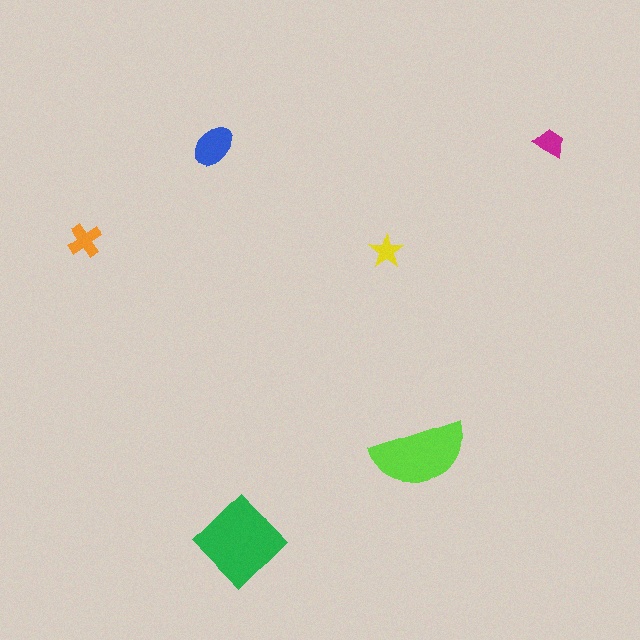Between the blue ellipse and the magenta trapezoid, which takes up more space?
The blue ellipse.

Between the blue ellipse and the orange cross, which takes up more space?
The blue ellipse.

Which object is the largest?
The green diamond.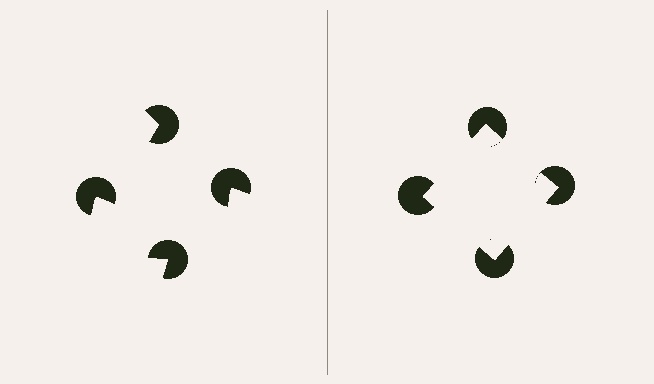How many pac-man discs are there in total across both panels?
8 — 4 on each side.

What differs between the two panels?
The pac-man discs are positioned identically on both sides; only the wedge orientations differ. On the right they align to a square; on the left they are misaligned.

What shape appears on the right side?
An illusory square.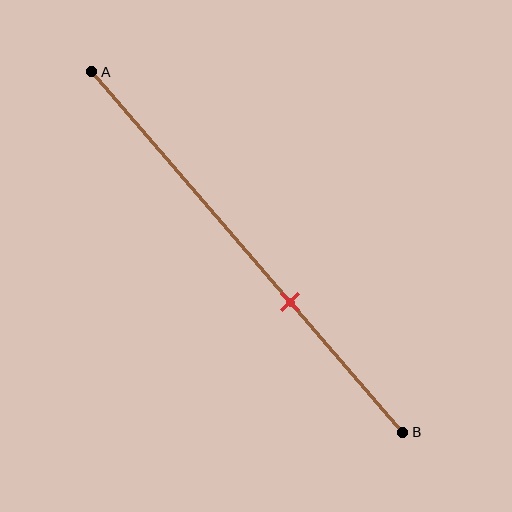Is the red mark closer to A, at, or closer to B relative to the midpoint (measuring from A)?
The red mark is closer to point B than the midpoint of segment AB.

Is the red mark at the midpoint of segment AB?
No, the mark is at about 65% from A, not at the 50% midpoint.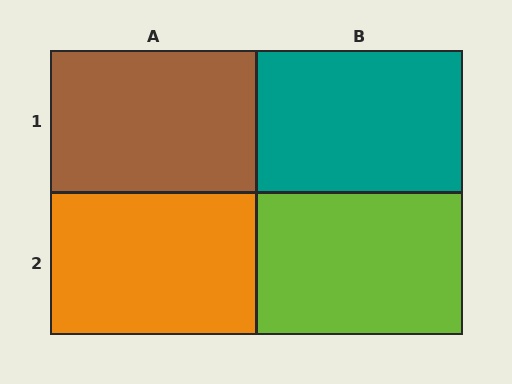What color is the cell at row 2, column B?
Lime.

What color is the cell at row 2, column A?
Orange.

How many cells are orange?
1 cell is orange.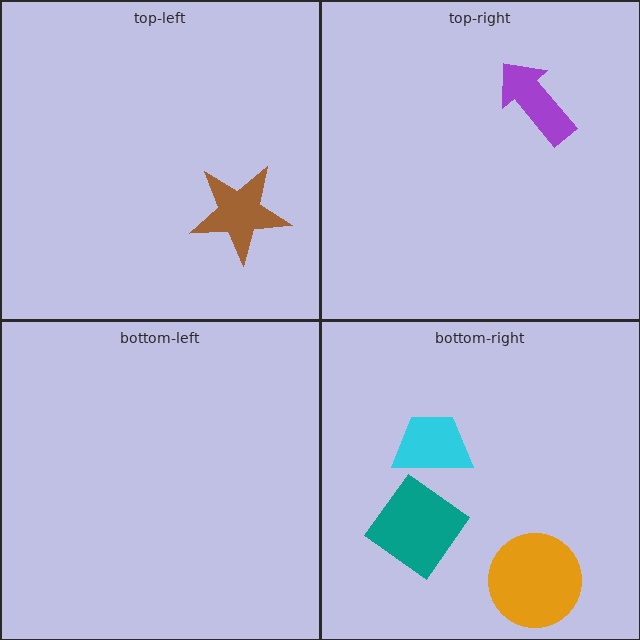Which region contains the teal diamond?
The bottom-right region.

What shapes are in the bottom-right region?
The orange circle, the teal diamond, the cyan trapezoid.